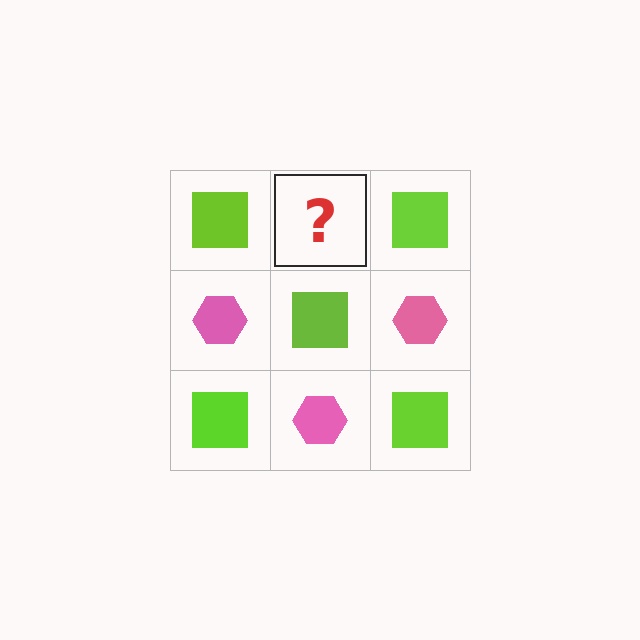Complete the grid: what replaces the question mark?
The question mark should be replaced with a pink hexagon.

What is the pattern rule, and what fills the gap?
The rule is that it alternates lime square and pink hexagon in a checkerboard pattern. The gap should be filled with a pink hexagon.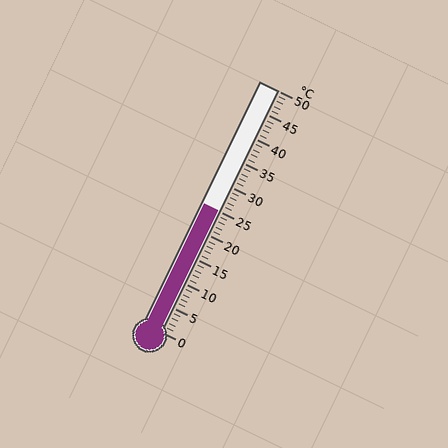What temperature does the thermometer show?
The thermometer shows approximately 25°C.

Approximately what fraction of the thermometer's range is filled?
The thermometer is filled to approximately 50% of its range.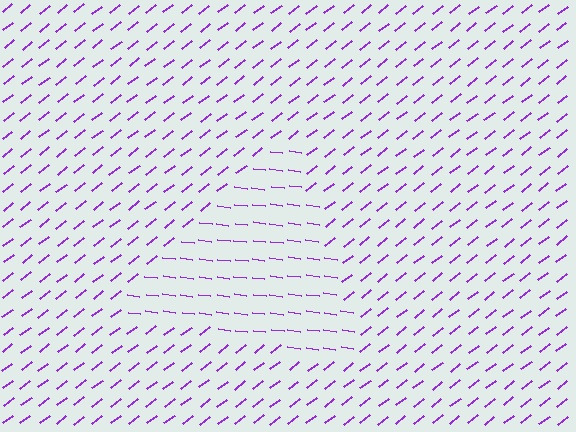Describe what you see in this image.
The image is filled with small purple line segments. A triangle region in the image has lines oriented differently from the surrounding lines, creating a visible texture boundary.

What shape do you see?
I see a triangle.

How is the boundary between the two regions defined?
The boundary is defined purely by a change in line orientation (approximately 45 degrees difference). All lines are the same color and thickness.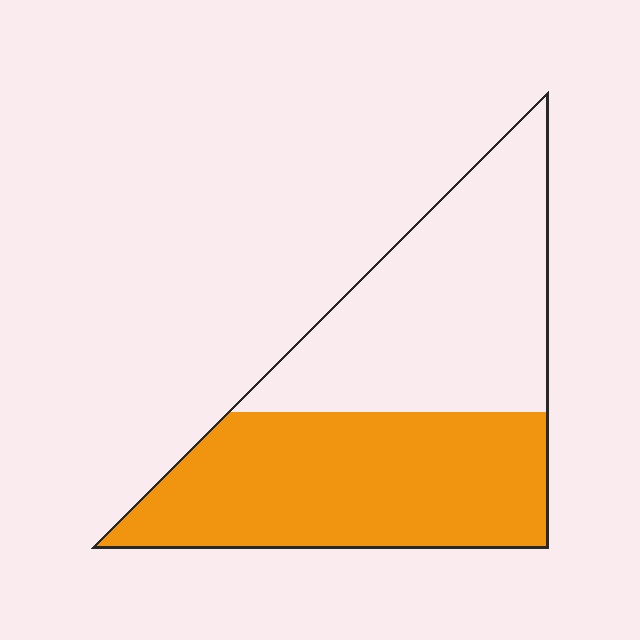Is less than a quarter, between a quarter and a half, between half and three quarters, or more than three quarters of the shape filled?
Between half and three quarters.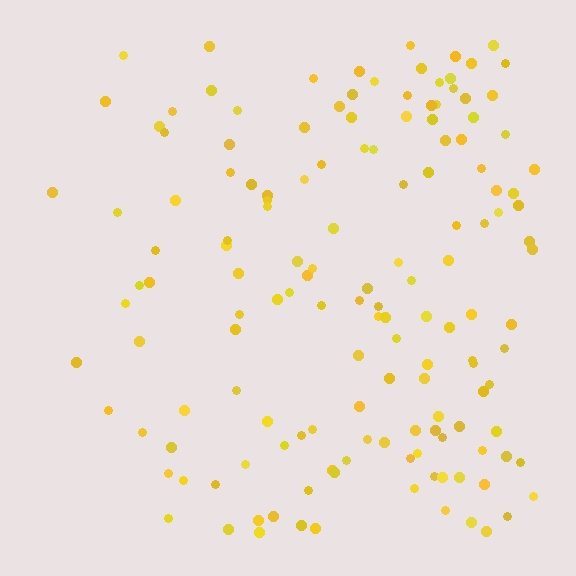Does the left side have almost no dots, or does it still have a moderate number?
Still a moderate number, just noticeably fewer than the right.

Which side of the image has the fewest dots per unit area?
The left.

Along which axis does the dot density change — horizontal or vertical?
Horizontal.